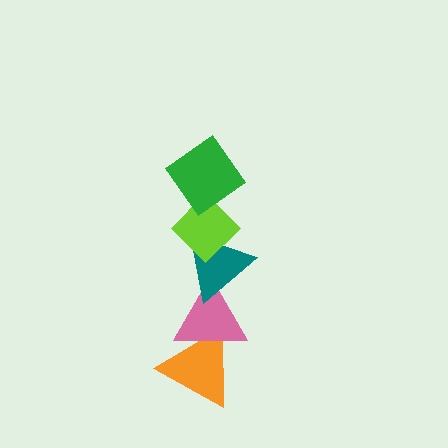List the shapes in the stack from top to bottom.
From top to bottom: the green diamond, the lime diamond, the teal triangle, the pink triangle, the orange triangle.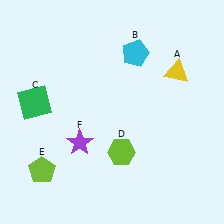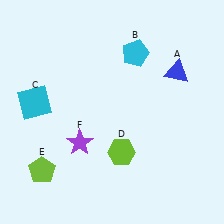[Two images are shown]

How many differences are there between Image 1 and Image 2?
There are 2 differences between the two images.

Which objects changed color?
A changed from yellow to blue. C changed from green to cyan.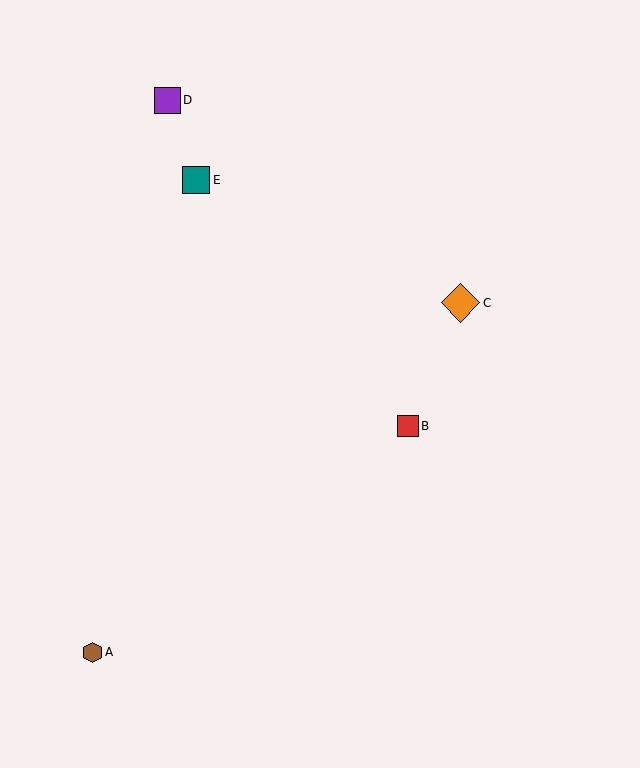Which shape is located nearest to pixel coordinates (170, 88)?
The purple square (labeled D) at (167, 100) is nearest to that location.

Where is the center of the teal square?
The center of the teal square is at (196, 180).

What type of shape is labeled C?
Shape C is an orange diamond.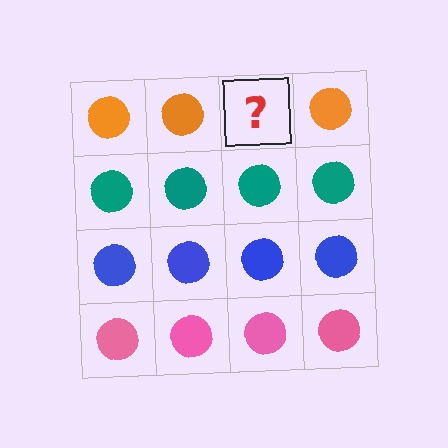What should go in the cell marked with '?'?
The missing cell should contain an orange circle.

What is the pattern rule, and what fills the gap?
The rule is that each row has a consistent color. The gap should be filled with an orange circle.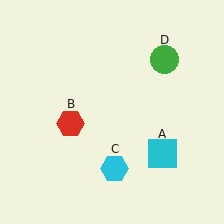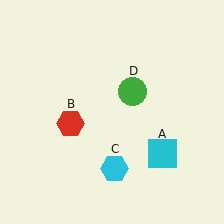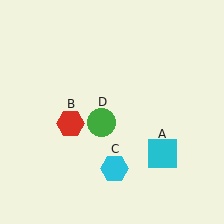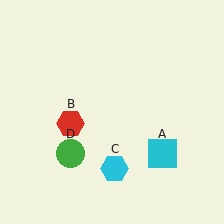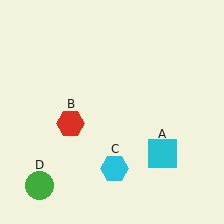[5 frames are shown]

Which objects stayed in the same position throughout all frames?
Cyan square (object A) and red hexagon (object B) and cyan hexagon (object C) remained stationary.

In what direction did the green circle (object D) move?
The green circle (object D) moved down and to the left.